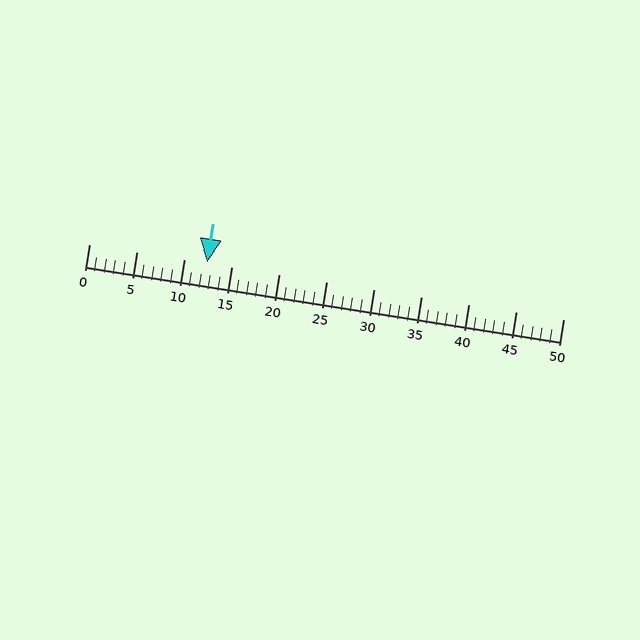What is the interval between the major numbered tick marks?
The major tick marks are spaced 5 units apart.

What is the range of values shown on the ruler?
The ruler shows values from 0 to 50.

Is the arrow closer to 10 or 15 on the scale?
The arrow is closer to 10.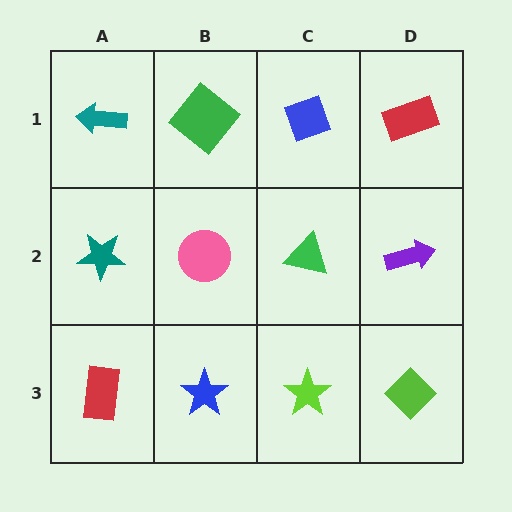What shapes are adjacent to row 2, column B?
A green diamond (row 1, column B), a blue star (row 3, column B), a teal star (row 2, column A), a green triangle (row 2, column C).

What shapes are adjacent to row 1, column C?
A green triangle (row 2, column C), a green diamond (row 1, column B), a red rectangle (row 1, column D).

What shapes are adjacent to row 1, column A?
A teal star (row 2, column A), a green diamond (row 1, column B).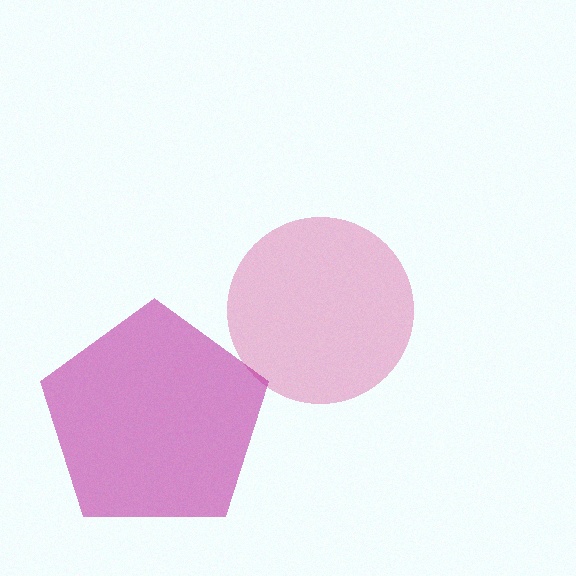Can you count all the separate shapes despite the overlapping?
Yes, there are 2 separate shapes.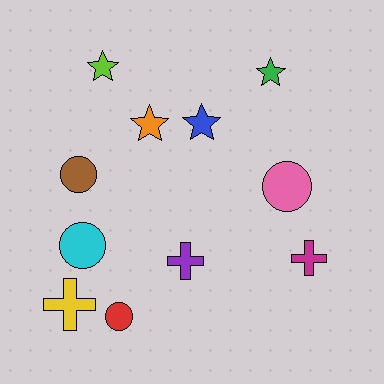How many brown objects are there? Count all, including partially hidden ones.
There is 1 brown object.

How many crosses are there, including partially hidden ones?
There are 3 crosses.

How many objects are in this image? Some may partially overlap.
There are 11 objects.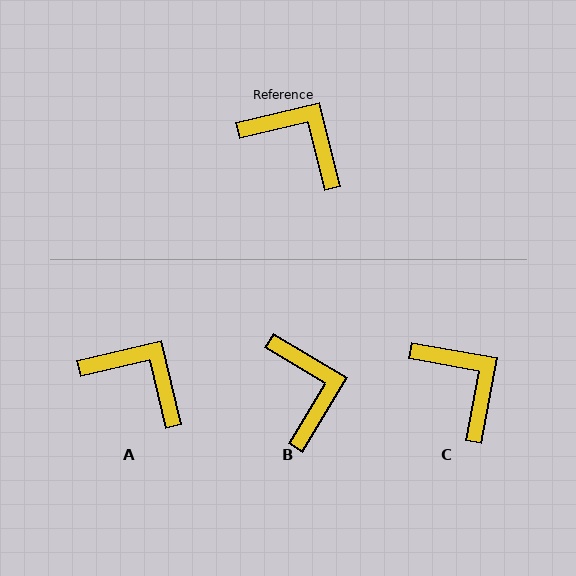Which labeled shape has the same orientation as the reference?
A.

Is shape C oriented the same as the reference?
No, it is off by about 24 degrees.